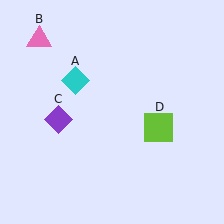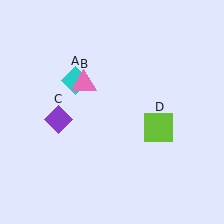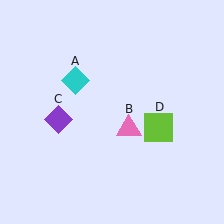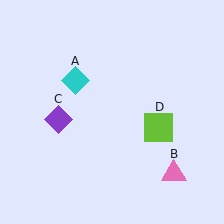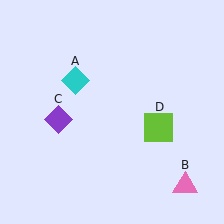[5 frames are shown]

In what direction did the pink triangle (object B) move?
The pink triangle (object B) moved down and to the right.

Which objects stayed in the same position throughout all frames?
Cyan diamond (object A) and purple diamond (object C) and lime square (object D) remained stationary.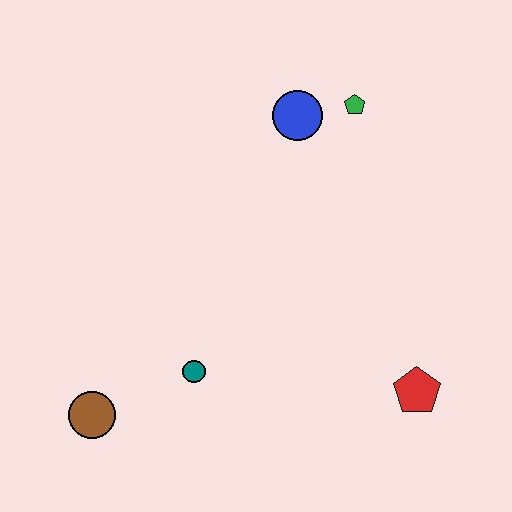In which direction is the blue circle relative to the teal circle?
The blue circle is above the teal circle.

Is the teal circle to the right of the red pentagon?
No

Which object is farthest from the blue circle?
The brown circle is farthest from the blue circle.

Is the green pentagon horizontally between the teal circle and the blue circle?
No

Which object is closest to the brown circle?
The teal circle is closest to the brown circle.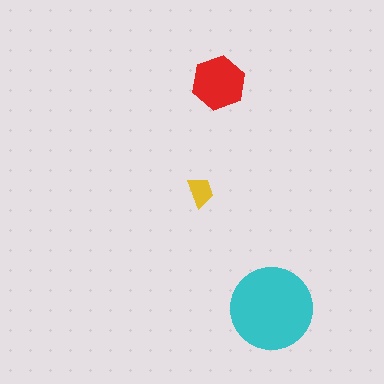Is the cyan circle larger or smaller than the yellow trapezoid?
Larger.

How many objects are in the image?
There are 3 objects in the image.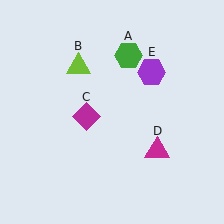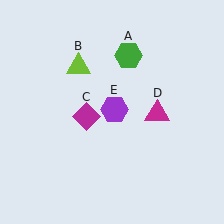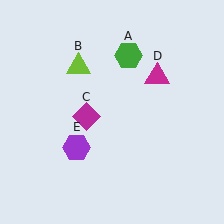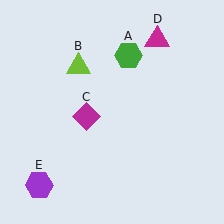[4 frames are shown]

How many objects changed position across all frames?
2 objects changed position: magenta triangle (object D), purple hexagon (object E).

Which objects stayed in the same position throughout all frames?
Green hexagon (object A) and lime triangle (object B) and magenta diamond (object C) remained stationary.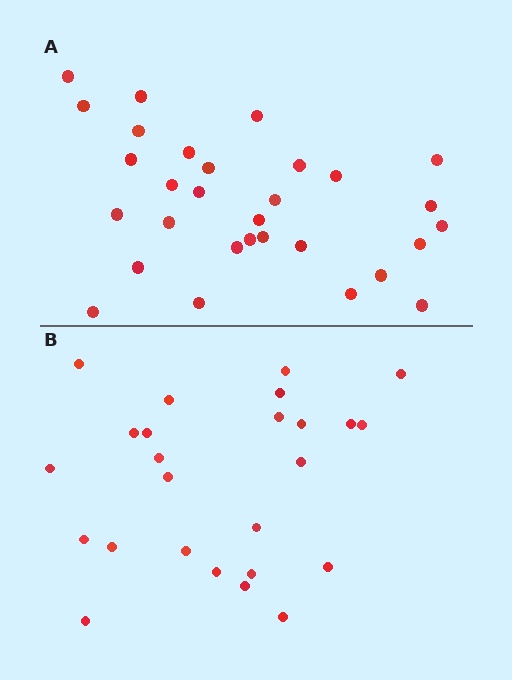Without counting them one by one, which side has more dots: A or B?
Region A (the top region) has more dots.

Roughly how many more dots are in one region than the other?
Region A has about 5 more dots than region B.